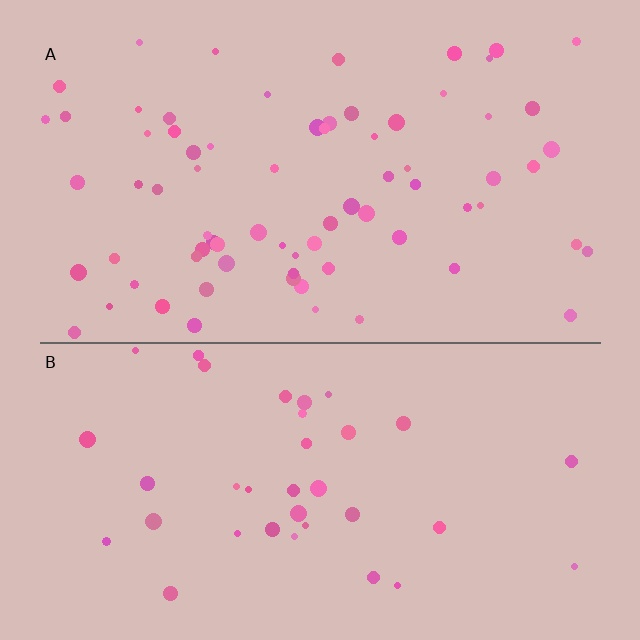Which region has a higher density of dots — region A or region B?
A (the top).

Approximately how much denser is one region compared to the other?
Approximately 2.0× — region A over region B.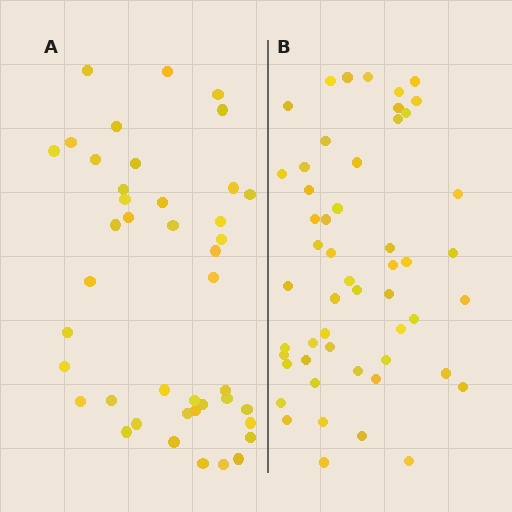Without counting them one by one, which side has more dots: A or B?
Region B (the right region) has more dots.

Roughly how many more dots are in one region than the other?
Region B has roughly 10 or so more dots than region A.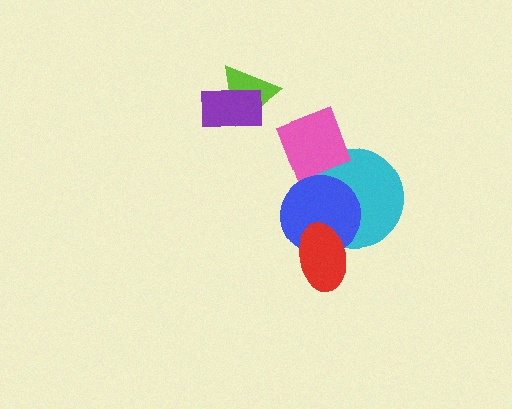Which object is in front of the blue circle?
The red ellipse is in front of the blue circle.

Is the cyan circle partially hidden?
Yes, it is partially covered by another shape.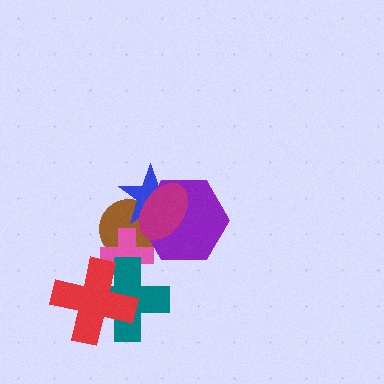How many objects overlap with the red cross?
2 objects overlap with the red cross.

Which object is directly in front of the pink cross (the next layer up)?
The teal cross is directly in front of the pink cross.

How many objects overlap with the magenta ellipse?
3 objects overlap with the magenta ellipse.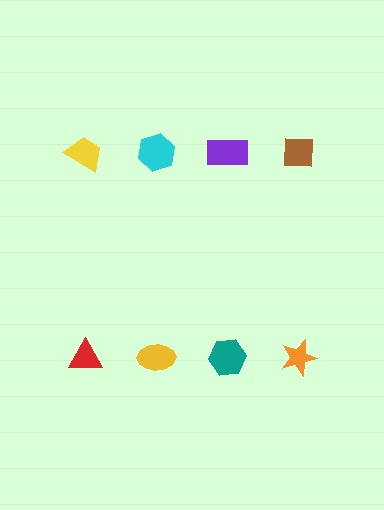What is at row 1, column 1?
A yellow trapezoid.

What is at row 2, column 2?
A yellow ellipse.